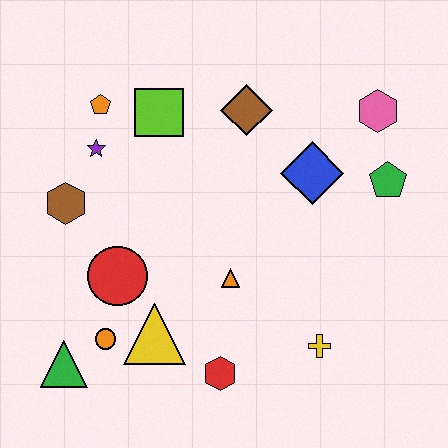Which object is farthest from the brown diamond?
The green triangle is farthest from the brown diamond.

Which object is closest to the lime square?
The orange pentagon is closest to the lime square.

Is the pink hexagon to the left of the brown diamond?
No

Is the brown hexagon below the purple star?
Yes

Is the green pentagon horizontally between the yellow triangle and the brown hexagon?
No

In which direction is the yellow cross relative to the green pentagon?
The yellow cross is below the green pentagon.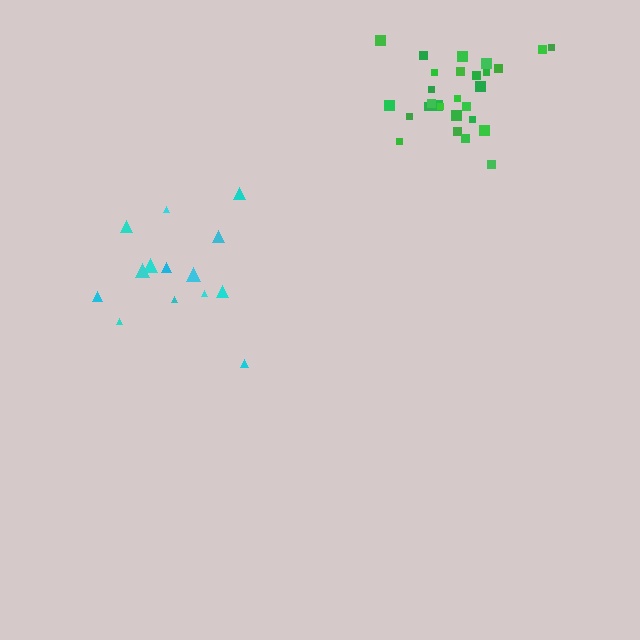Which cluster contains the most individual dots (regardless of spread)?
Green (28).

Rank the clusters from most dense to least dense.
green, cyan.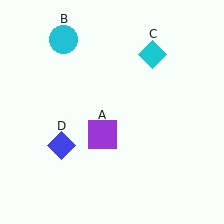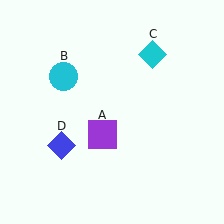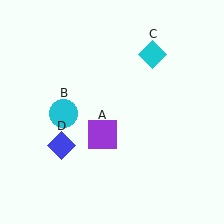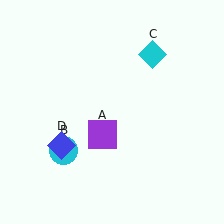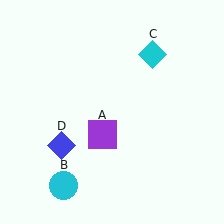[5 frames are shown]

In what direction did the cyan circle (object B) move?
The cyan circle (object B) moved down.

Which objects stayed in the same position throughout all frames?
Purple square (object A) and cyan diamond (object C) and blue diamond (object D) remained stationary.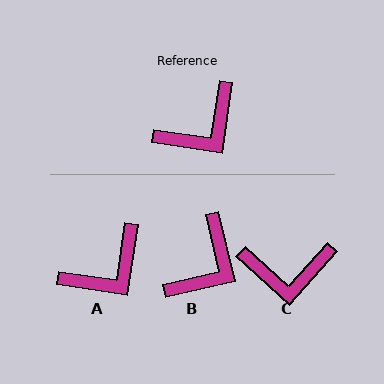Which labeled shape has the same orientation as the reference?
A.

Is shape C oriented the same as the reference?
No, it is off by about 34 degrees.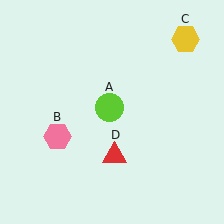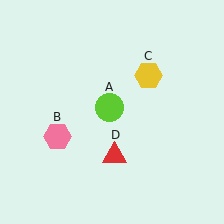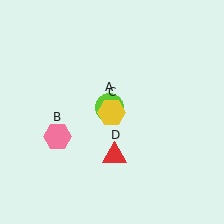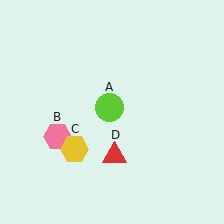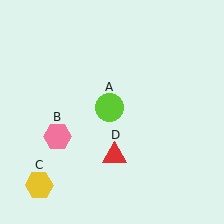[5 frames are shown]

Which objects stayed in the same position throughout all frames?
Lime circle (object A) and pink hexagon (object B) and red triangle (object D) remained stationary.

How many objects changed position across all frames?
1 object changed position: yellow hexagon (object C).